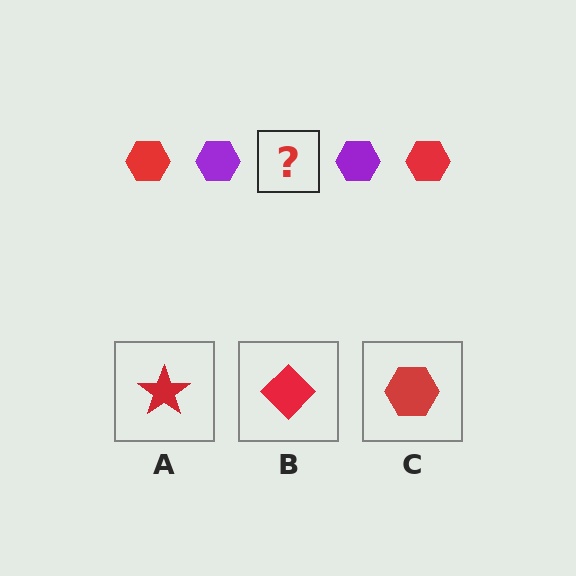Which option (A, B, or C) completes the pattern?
C.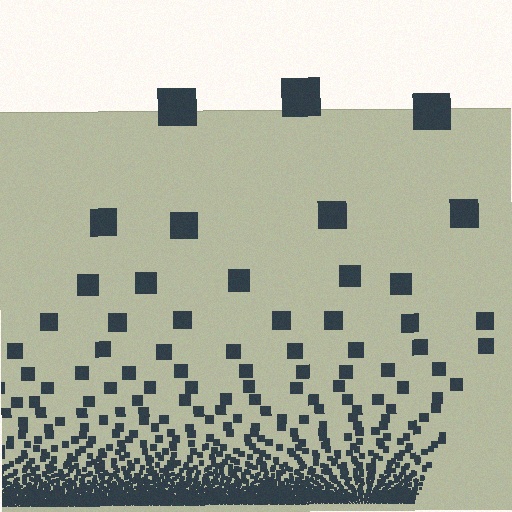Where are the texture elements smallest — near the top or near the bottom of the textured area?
Near the bottom.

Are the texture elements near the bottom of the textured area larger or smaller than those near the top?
Smaller. The gradient is inverted — elements near the bottom are smaller and denser.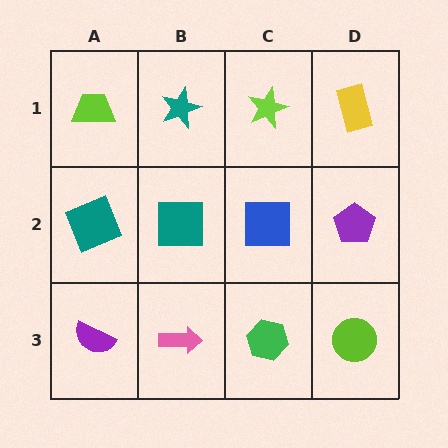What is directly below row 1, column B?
A teal square.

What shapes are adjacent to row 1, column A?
A teal square (row 2, column A), a teal star (row 1, column B).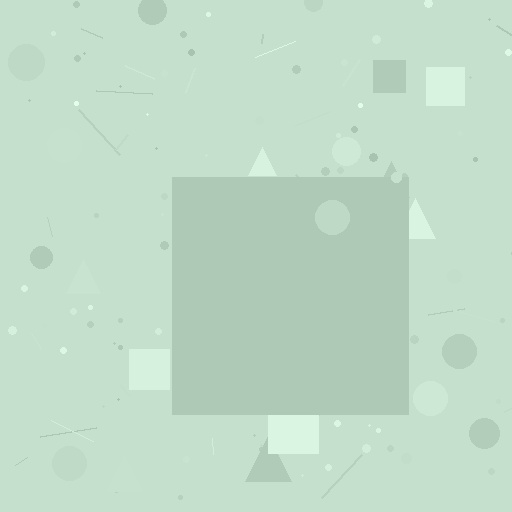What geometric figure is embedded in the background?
A square is embedded in the background.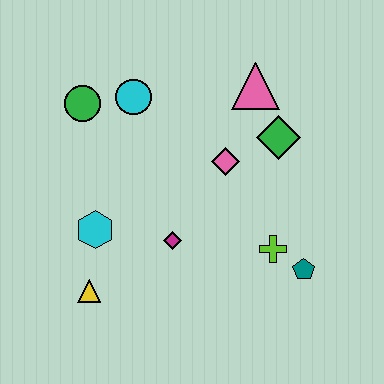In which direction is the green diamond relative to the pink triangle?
The green diamond is below the pink triangle.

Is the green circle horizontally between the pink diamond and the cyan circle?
No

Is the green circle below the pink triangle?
Yes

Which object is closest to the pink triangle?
The green diamond is closest to the pink triangle.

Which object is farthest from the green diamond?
The yellow triangle is farthest from the green diamond.